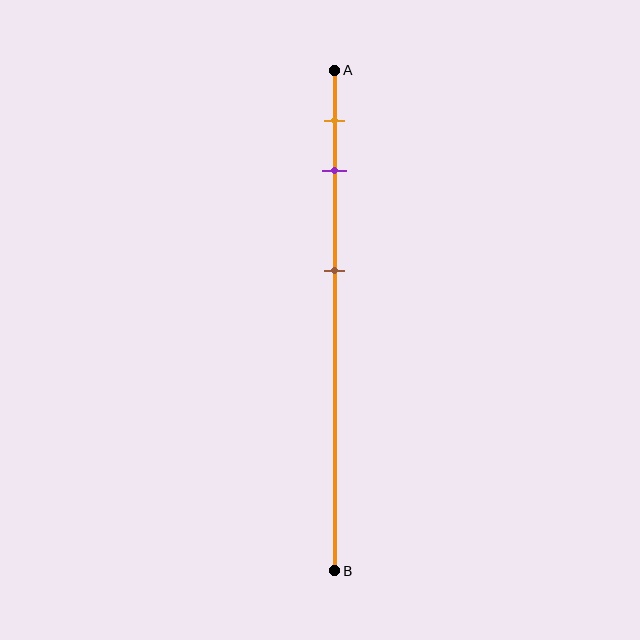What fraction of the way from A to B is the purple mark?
The purple mark is approximately 20% (0.2) of the way from A to B.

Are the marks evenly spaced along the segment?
No, the marks are not evenly spaced.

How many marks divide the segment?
There are 3 marks dividing the segment.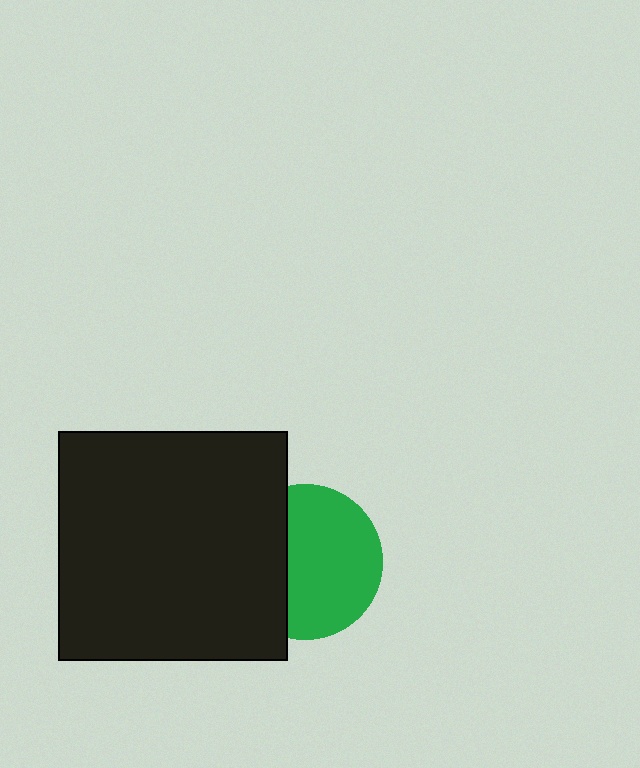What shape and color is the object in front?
The object in front is a black square.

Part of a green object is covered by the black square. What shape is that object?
It is a circle.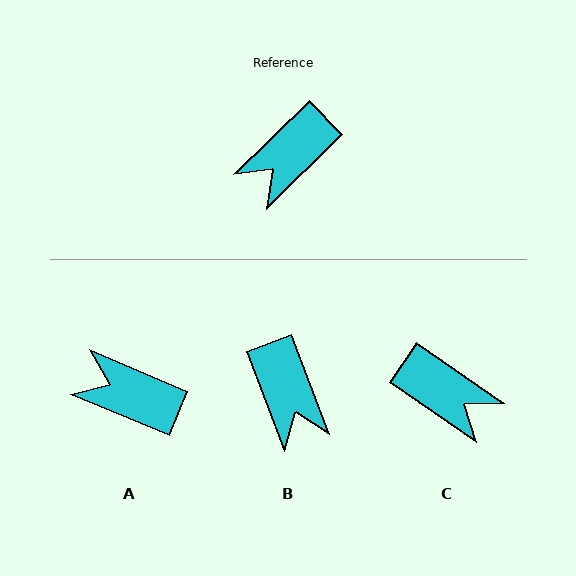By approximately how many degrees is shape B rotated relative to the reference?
Approximately 66 degrees counter-clockwise.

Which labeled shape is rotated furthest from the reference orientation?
C, about 101 degrees away.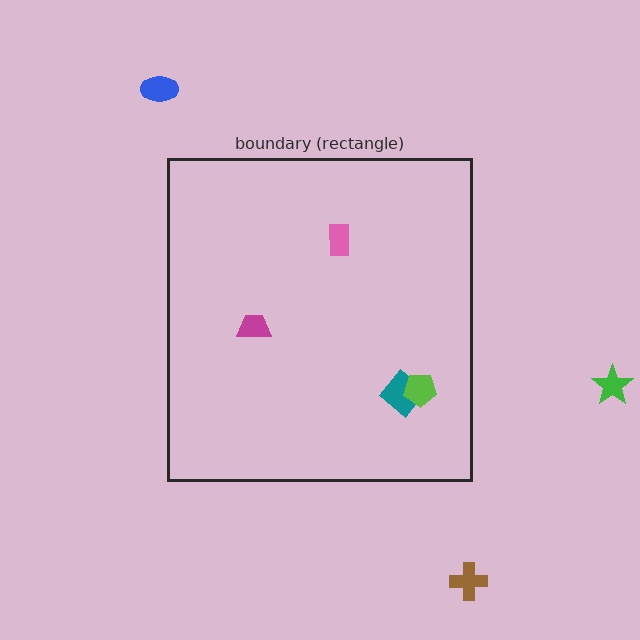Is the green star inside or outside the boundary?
Outside.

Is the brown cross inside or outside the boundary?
Outside.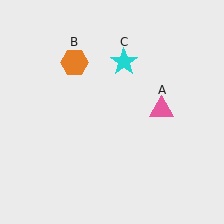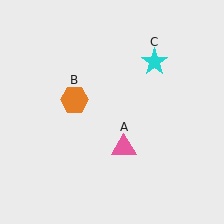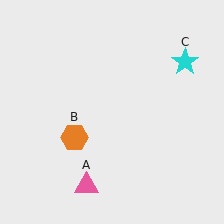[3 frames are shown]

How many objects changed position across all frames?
3 objects changed position: pink triangle (object A), orange hexagon (object B), cyan star (object C).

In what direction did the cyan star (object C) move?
The cyan star (object C) moved right.